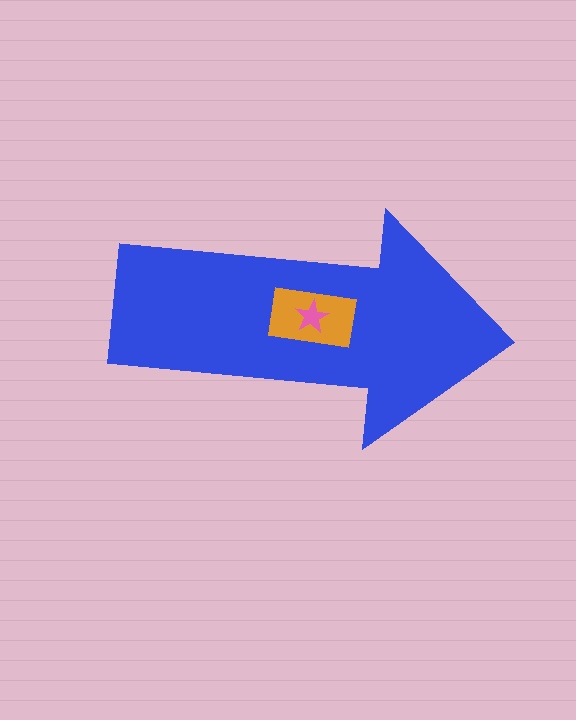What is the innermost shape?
The pink star.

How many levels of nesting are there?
3.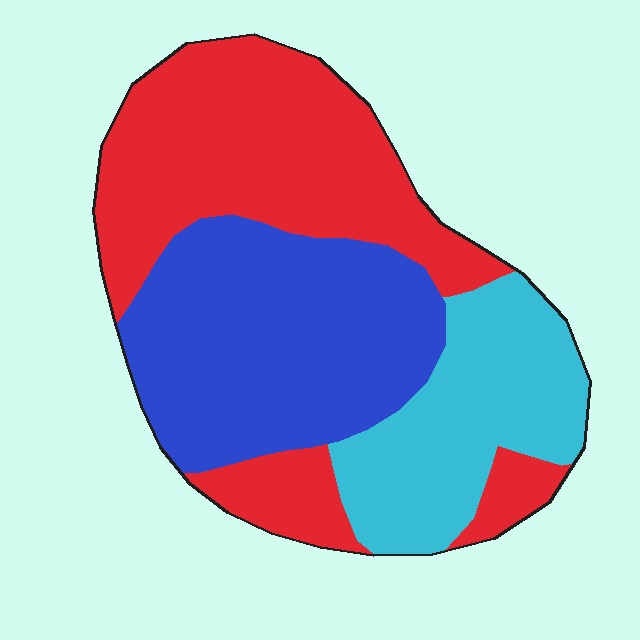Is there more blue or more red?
Red.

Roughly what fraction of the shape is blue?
Blue takes up about one third (1/3) of the shape.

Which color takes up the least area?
Cyan, at roughly 25%.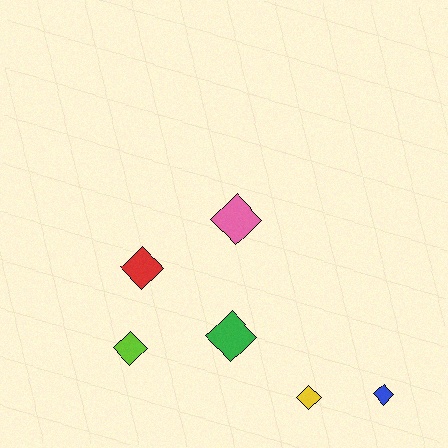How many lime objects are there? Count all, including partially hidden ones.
There is 1 lime object.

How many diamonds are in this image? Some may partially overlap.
There are 6 diamonds.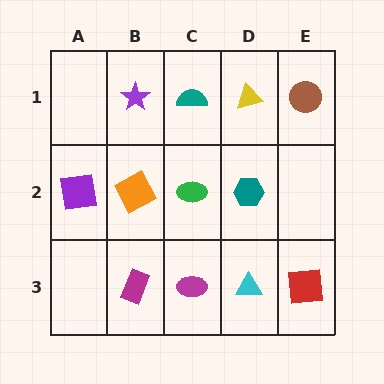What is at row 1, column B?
A purple star.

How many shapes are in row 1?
4 shapes.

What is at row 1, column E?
A brown circle.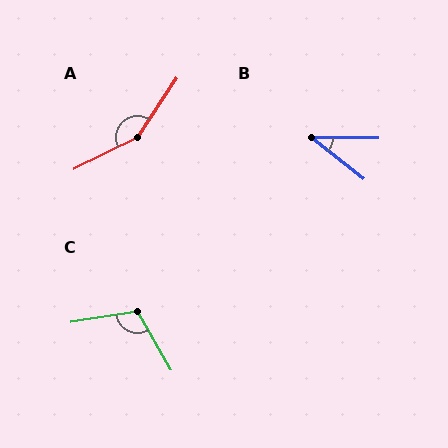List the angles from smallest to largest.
B (38°), C (111°), A (150°).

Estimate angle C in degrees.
Approximately 111 degrees.